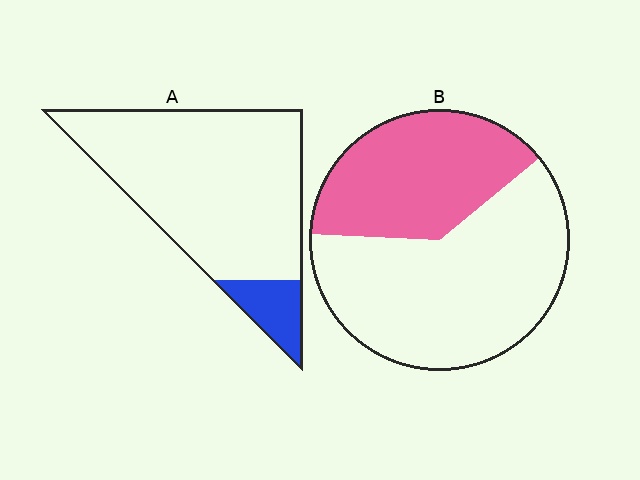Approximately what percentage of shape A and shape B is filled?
A is approximately 10% and B is approximately 40%.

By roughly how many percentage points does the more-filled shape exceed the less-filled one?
By roughly 25 percentage points (B over A).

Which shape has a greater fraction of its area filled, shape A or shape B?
Shape B.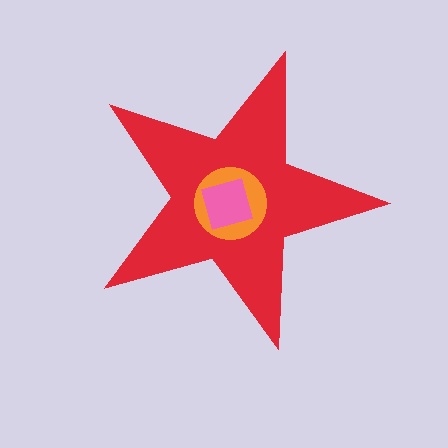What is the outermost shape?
The red star.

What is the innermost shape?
The pink square.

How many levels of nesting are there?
3.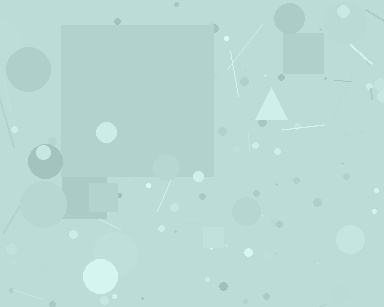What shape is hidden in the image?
A square is hidden in the image.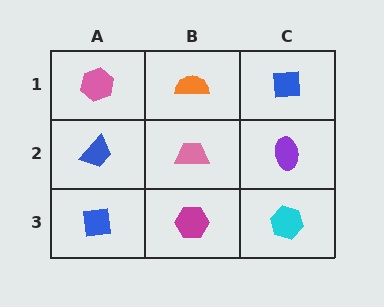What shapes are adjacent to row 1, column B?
A pink trapezoid (row 2, column B), a pink hexagon (row 1, column A), a blue square (row 1, column C).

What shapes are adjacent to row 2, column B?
An orange semicircle (row 1, column B), a magenta hexagon (row 3, column B), a blue trapezoid (row 2, column A), a purple ellipse (row 2, column C).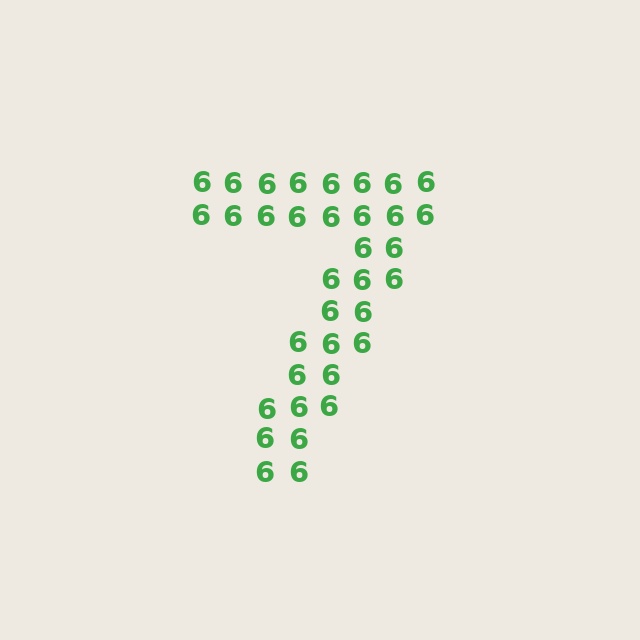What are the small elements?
The small elements are digit 6's.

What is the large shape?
The large shape is the digit 7.